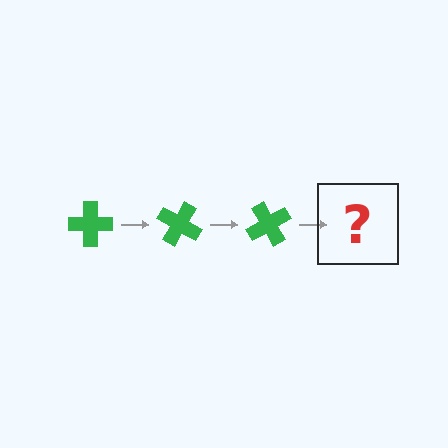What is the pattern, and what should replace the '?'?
The pattern is that the cross rotates 30 degrees each step. The '?' should be a green cross rotated 90 degrees.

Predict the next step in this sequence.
The next step is a green cross rotated 90 degrees.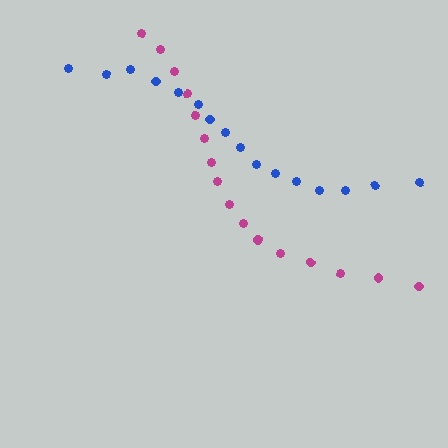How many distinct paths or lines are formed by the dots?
There are 2 distinct paths.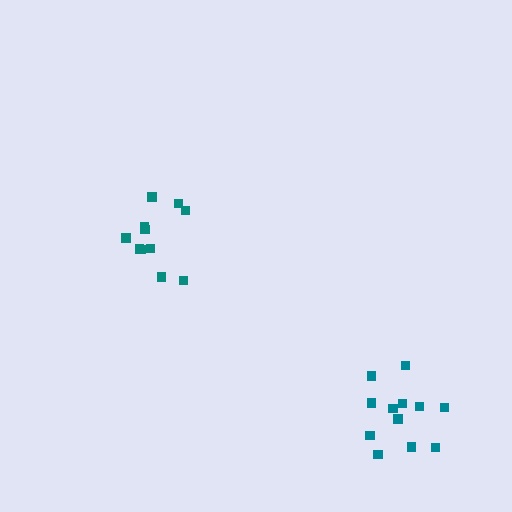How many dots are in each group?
Group 1: 11 dots, Group 2: 12 dots (23 total).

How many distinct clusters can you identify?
There are 2 distinct clusters.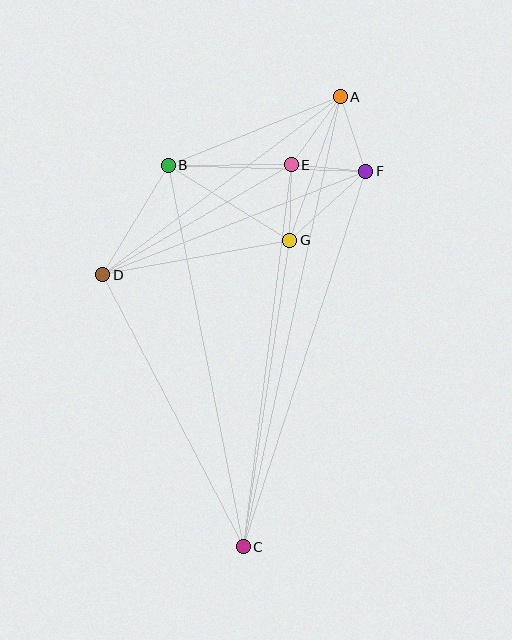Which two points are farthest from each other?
Points A and C are farthest from each other.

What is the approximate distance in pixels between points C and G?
The distance between C and G is approximately 310 pixels.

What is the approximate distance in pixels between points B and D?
The distance between B and D is approximately 127 pixels.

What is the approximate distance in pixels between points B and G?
The distance between B and G is approximately 143 pixels.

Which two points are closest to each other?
Points E and F are closest to each other.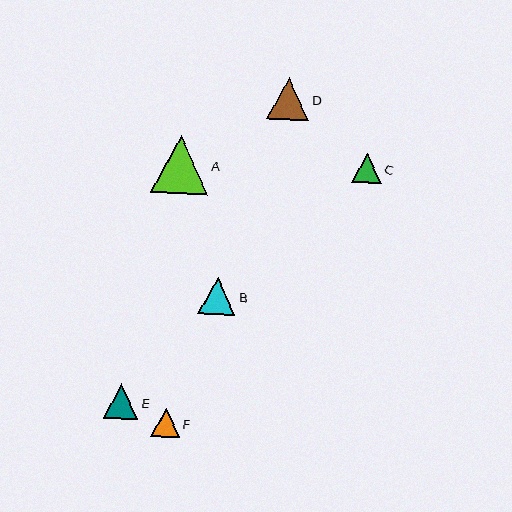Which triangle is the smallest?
Triangle F is the smallest with a size of approximately 29 pixels.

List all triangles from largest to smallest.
From largest to smallest: A, D, B, E, C, F.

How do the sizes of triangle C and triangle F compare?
Triangle C and triangle F are approximately the same size.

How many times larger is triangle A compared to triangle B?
Triangle A is approximately 1.6 times the size of triangle B.